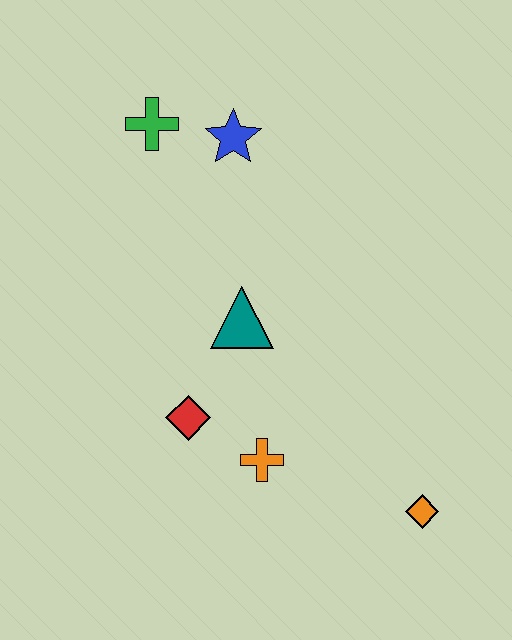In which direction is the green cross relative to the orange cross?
The green cross is above the orange cross.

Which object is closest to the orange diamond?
The orange cross is closest to the orange diamond.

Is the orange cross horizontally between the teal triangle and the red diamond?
No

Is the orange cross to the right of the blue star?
Yes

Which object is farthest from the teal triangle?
The orange diamond is farthest from the teal triangle.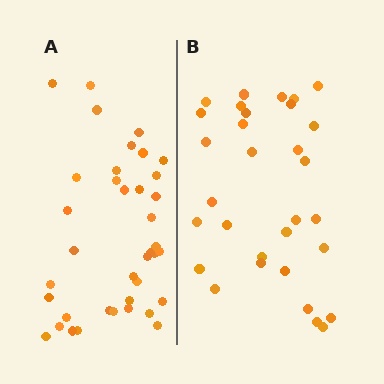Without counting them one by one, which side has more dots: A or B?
Region A (the left region) has more dots.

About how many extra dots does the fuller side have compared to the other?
Region A has roughly 8 or so more dots than region B.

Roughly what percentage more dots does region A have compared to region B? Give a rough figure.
About 25% more.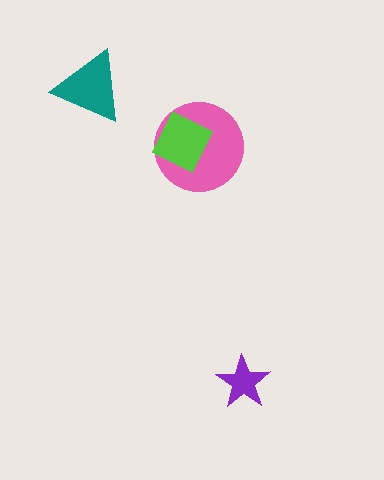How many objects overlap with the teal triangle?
0 objects overlap with the teal triangle.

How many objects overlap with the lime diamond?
1 object overlaps with the lime diamond.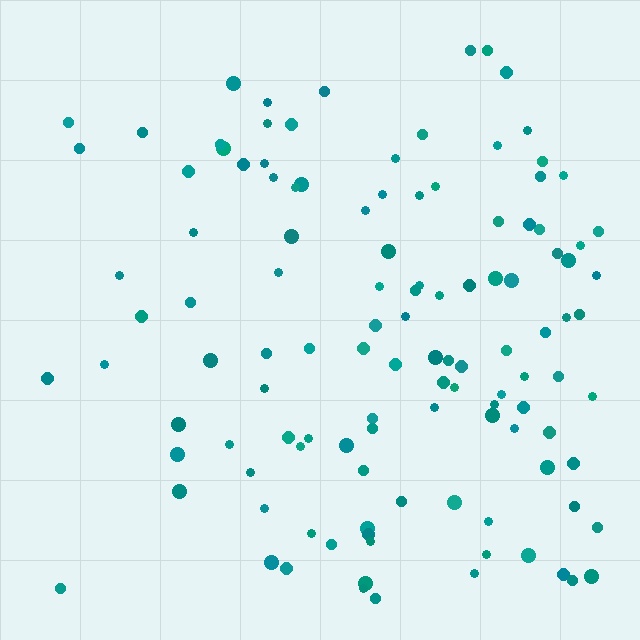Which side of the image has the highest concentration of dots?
The right.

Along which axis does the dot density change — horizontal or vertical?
Horizontal.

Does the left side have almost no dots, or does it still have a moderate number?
Still a moderate number, just noticeably fewer than the right.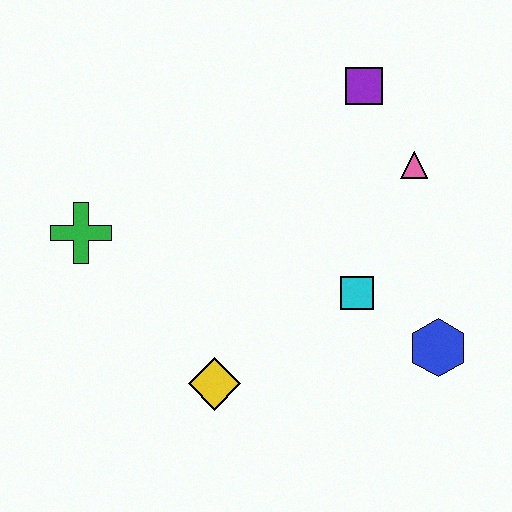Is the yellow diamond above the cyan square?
No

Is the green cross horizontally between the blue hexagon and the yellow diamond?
No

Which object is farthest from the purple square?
The yellow diamond is farthest from the purple square.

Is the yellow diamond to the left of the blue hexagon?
Yes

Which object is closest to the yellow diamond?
The cyan square is closest to the yellow diamond.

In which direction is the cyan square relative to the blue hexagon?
The cyan square is to the left of the blue hexagon.